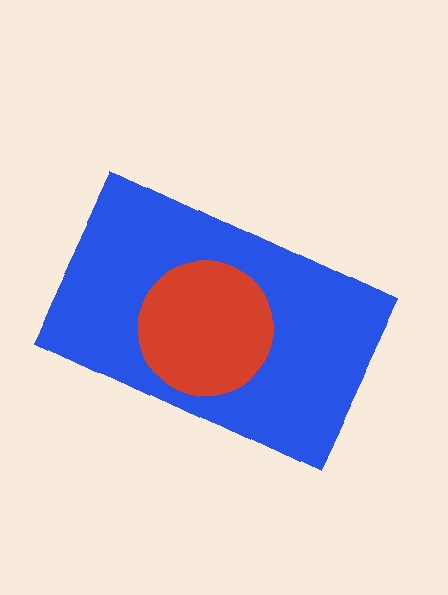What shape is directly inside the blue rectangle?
The red circle.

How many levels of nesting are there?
2.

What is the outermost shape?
The blue rectangle.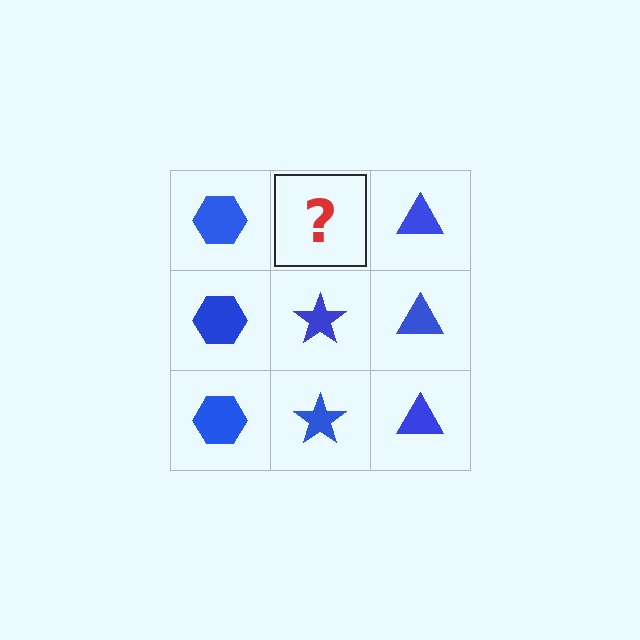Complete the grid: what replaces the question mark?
The question mark should be replaced with a blue star.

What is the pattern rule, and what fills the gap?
The rule is that each column has a consistent shape. The gap should be filled with a blue star.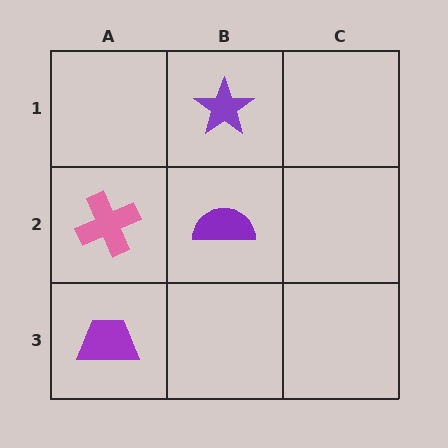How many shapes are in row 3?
1 shape.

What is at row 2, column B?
A purple semicircle.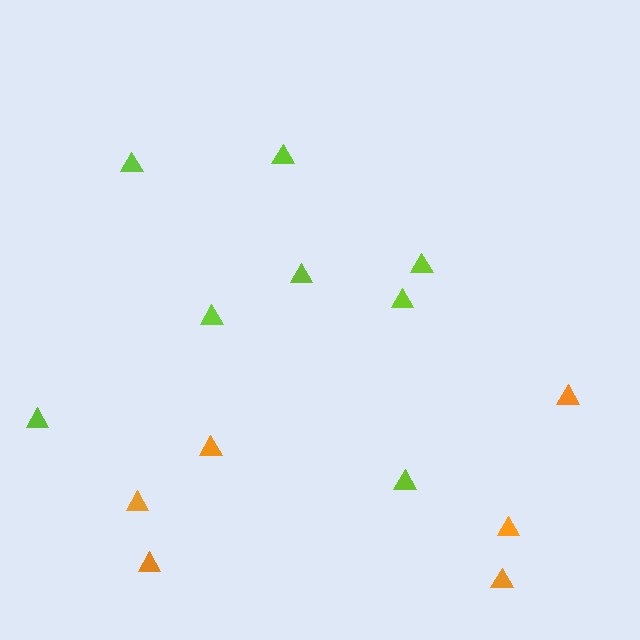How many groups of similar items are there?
There are 2 groups: one group of orange triangles (6) and one group of lime triangles (8).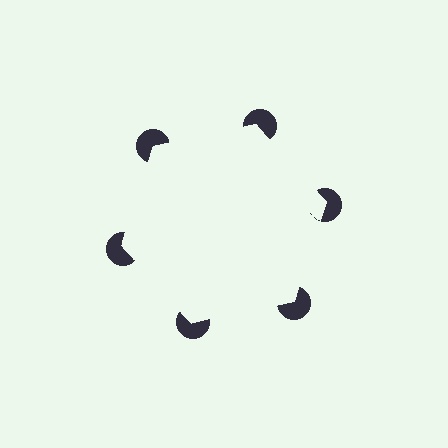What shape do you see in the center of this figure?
An illusory hexagon — its edges are inferred from the aligned wedge cuts in the pac-man discs, not physically drawn.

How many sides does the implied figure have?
6 sides.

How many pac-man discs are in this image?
There are 6 — one at each vertex of the illusory hexagon.